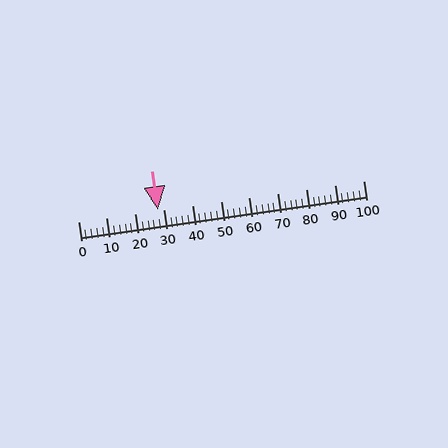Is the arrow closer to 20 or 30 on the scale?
The arrow is closer to 30.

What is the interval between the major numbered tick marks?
The major tick marks are spaced 10 units apart.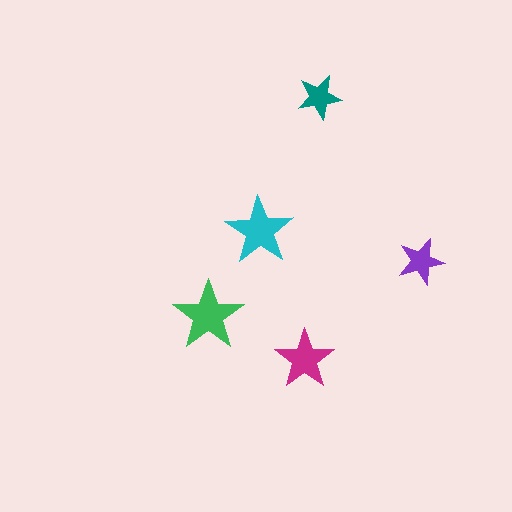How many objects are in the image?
There are 5 objects in the image.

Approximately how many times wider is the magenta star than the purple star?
About 1.5 times wider.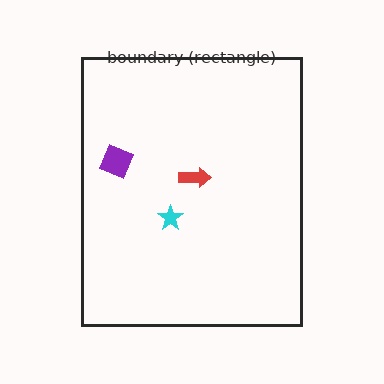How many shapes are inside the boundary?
3 inside, 0 outside.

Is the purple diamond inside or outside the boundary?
Inside.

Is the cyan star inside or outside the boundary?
Inside.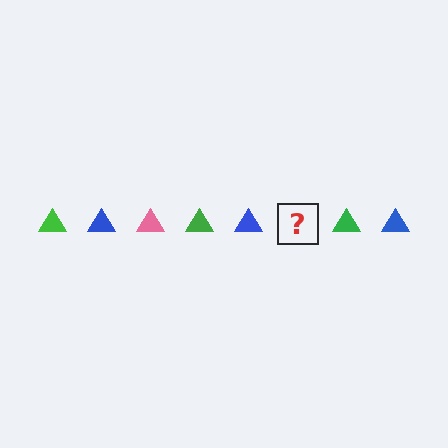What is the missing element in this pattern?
The missing element is a pink triangle.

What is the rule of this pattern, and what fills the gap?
The rule is that the pattern cycles through green, blue, pink triangles. The gap should be filled with a pink triangle.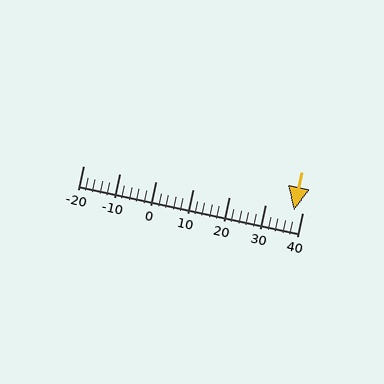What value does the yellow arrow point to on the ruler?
The yellow arrow points to approximately 38.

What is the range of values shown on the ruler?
The ruler shows values from -20 to 40.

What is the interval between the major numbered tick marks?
The major tick marks are spaced 10 units apart.